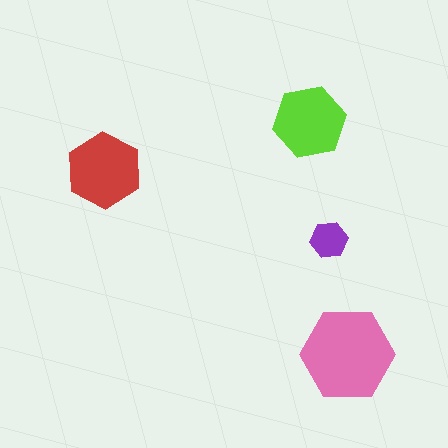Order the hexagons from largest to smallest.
the pink one, the red one, the lime one, the purple one.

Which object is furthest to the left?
The red hexagon is leftmost.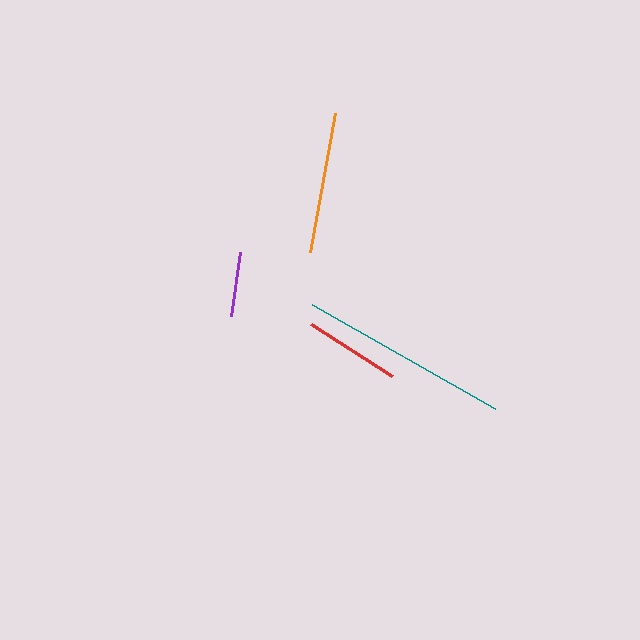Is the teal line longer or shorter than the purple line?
The teal line is longer than the purple line.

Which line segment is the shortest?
The purple line is the shortest at approximately 65 pixels.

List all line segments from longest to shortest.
From longest to shortest: teal, orange, red, purple.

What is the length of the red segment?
The red segment is approximately 96 pixels long.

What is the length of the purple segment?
The purple segment is approximately 65 pixels long.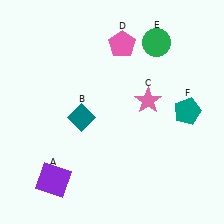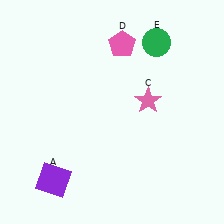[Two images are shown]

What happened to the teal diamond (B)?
The teal diamond (B) was removed in Image 2. It was in the bottom-left area of Image 1.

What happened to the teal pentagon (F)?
The teal pentagon (F) was removed in Image 2. It was in the top-right area of Image 1.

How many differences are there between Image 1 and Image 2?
There are 2 differences between the two images.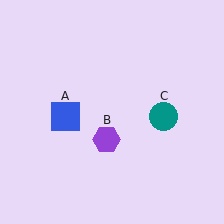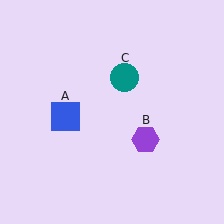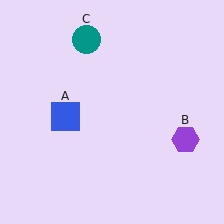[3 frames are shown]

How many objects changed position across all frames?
2 objects changed position: purple hexagon (object B), teal circle (object C).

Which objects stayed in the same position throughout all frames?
Blue square (object A) remained stationary.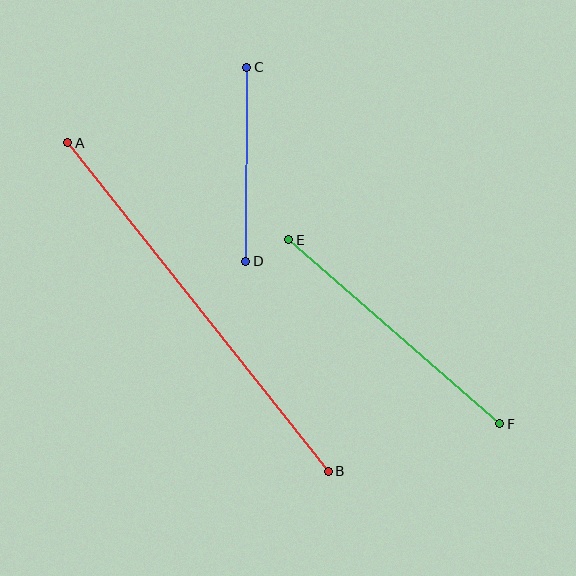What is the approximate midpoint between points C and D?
The midpoint is at approximately (246, 164) pixels.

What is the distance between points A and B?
The distance is approximately 419 pixels.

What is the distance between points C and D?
The distance is approximately 194 pixels.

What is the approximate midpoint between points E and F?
The midpoint is at approximately (394, 332) pixels.